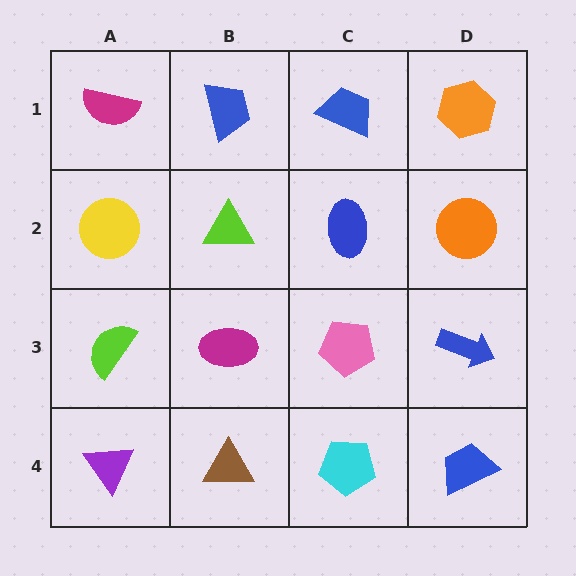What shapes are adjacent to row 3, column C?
A blue ellipse (row 2, column C), a cyan pentagon (row 4, column C), a magenta ellipse (row 3, column B), a blue arrow (row 3, column D).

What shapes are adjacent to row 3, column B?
A lime triangle (row 2, column B), a brown triangle (row 4, column B), a lime semicircle (row 3, column A), a pink pentagon (row 3, column C).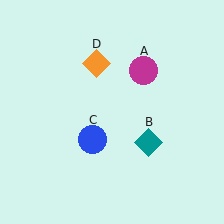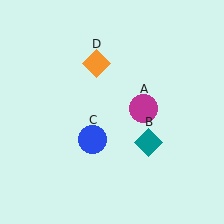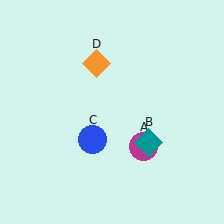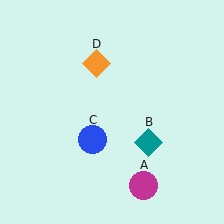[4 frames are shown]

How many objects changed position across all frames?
1 object changed position: magenta circle (object A).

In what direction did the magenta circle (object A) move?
The magenta circle (object A) moved down.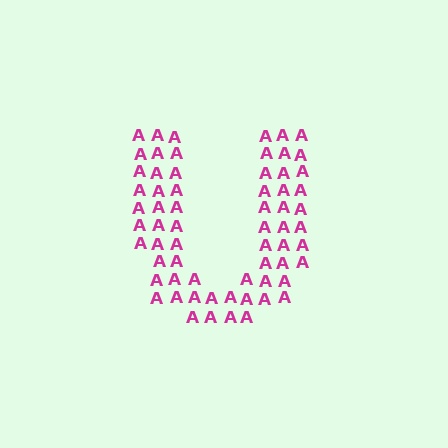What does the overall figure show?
The overall figure shows the letter U.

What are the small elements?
The small elements are letter A's.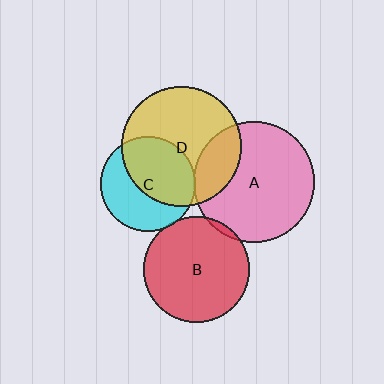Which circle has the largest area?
Circle A (pink).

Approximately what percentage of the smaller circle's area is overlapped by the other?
Approximately 5%.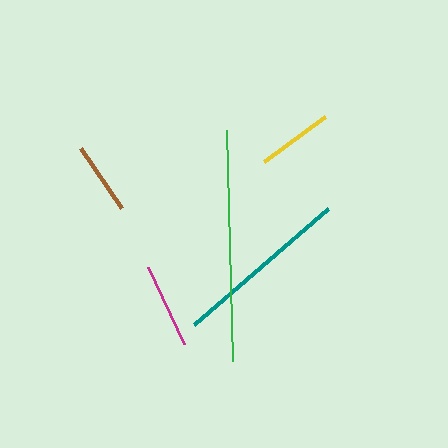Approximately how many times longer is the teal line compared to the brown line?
The teal line is approximately 2.4 times the length of the brown line.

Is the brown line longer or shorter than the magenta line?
The magenta line is longer than the brown line.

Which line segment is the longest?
The green line is the longest at approximately 231 pixels.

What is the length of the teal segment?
The teal segment is approximately 177 pixels long.